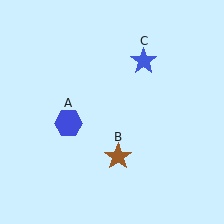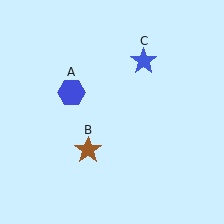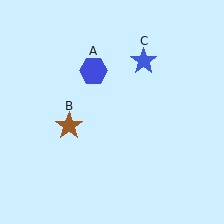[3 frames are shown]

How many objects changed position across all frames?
2 objects changed position: blue hexagon (object A), brown star (object B).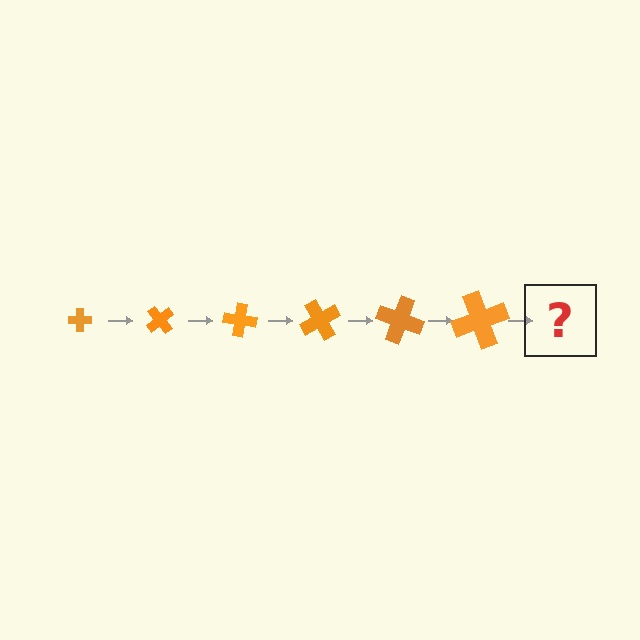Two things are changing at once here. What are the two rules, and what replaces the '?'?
The two rules are that the cross grows larger each step and it rotates 50 degrees each step. The '?' should be a cross, larger than the previous one and rotated 300 degrees from the start.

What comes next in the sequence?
The next element should be a cross, larger than the previous one and rotated 300 degrees from the start.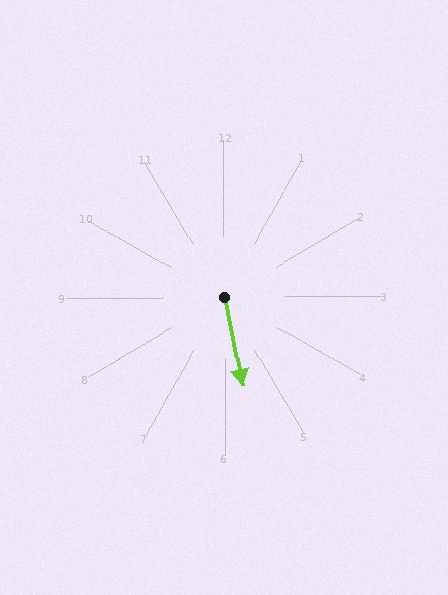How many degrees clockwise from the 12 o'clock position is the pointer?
Approximately 169 degrees.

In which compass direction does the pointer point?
South.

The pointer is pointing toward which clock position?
Roughly 6 o'clock.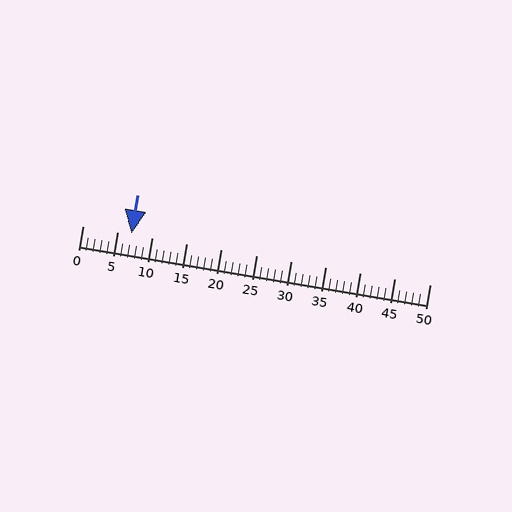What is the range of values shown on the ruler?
The ruler shows values from 0 to 50.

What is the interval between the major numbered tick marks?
The major tick marks are spaced 5 units apart.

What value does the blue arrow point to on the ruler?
The blue arrow points to approximately 7.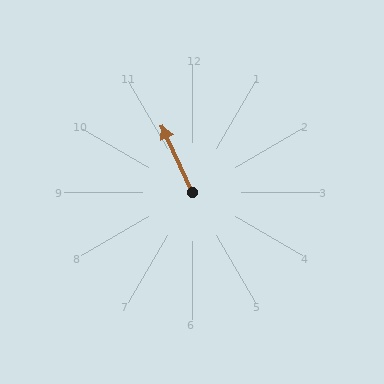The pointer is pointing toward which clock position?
Roughly 11 o'clock.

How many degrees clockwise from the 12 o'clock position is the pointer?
Approximately 335 degrees.